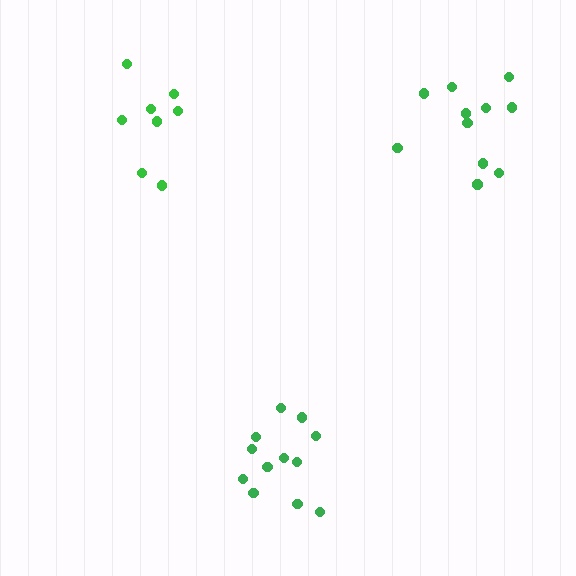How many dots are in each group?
Group 1: 11 dots, Group 2: 8 dots, Group 3: 12 dots (31 total).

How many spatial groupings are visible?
There are 3 spatial groupings.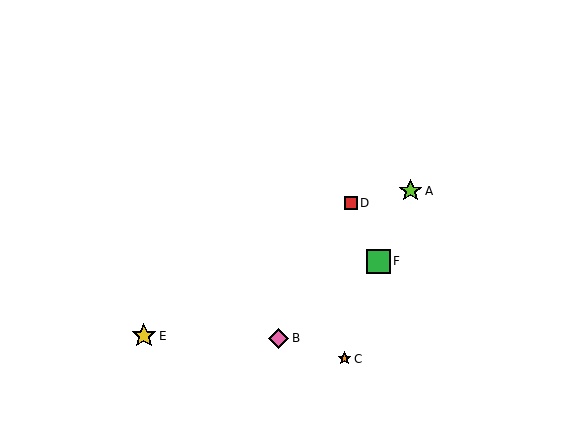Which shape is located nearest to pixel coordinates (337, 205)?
The red square (labeled D) at (351, 203) is nearest to that location.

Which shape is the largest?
The yellow star (labeled E) is the largest.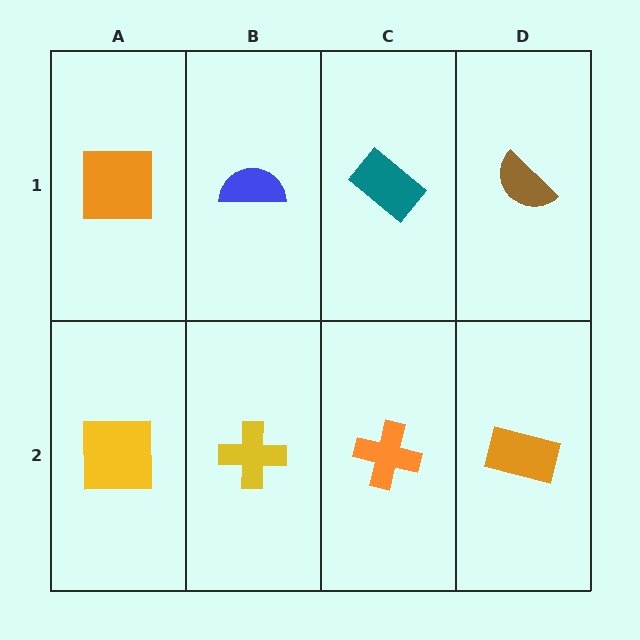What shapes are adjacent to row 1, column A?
A yellow square (row 2, column A), a blue semicircle (row 1, column B).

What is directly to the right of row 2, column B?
An orange cross.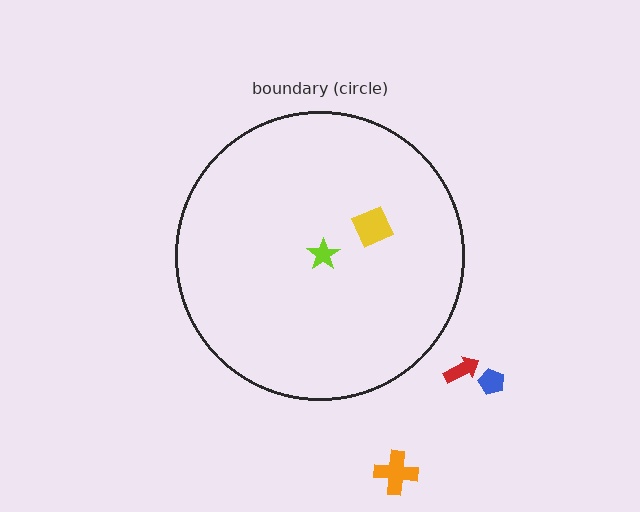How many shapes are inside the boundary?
2 inside, 3 outside.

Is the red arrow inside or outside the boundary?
Outside.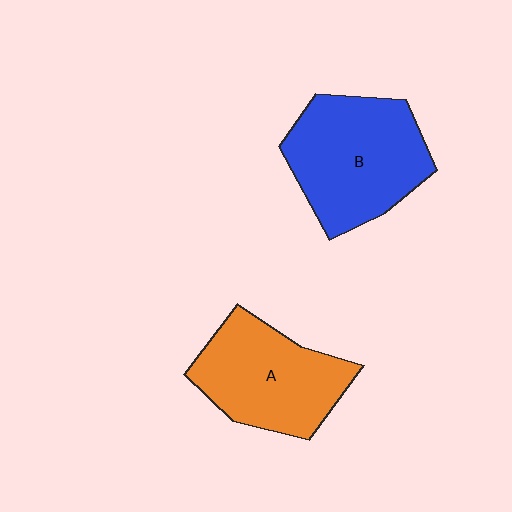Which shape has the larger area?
Shape B (blue).